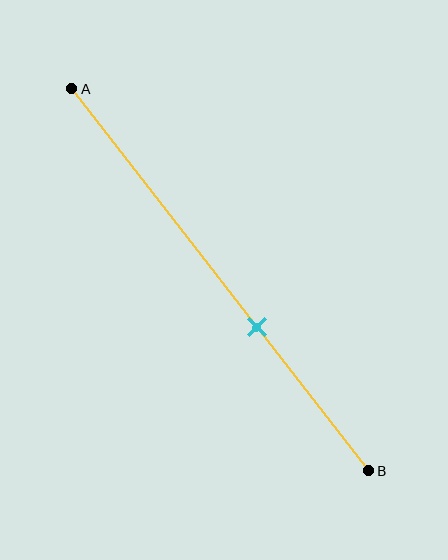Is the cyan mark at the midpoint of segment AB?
No, the mark is at about 60% from A, not at the 50% midpoint.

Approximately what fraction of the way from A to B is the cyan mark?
The cyan mark is approximately 60% of the way from A to B.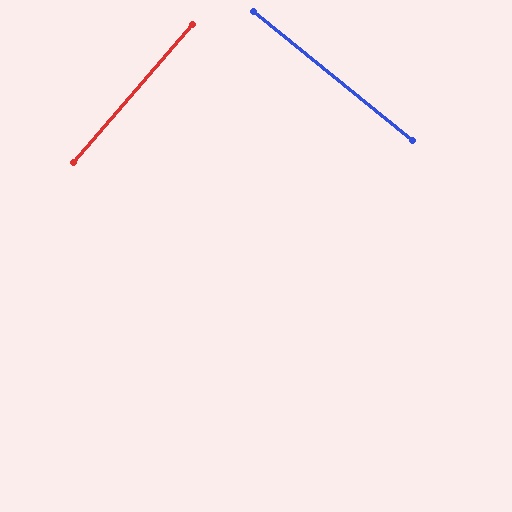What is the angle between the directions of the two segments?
Approximately 88 degrees.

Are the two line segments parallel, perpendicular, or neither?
Perpendicular — they meet at approximately 88°.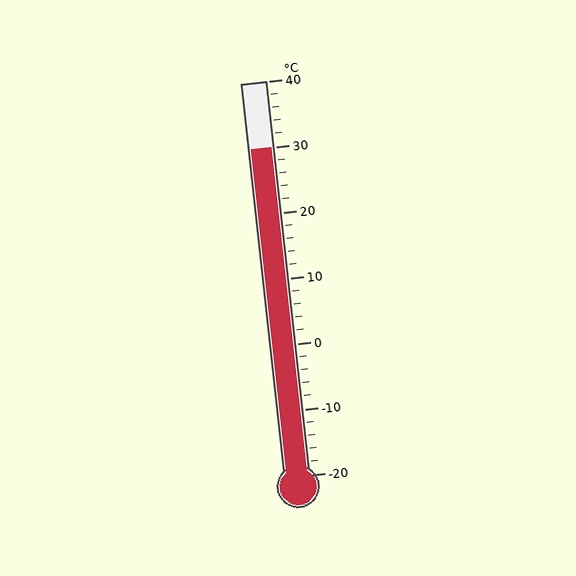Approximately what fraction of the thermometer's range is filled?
The thermometer is filled to approximately 85% of its range.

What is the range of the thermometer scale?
The thermometer scale ranges from -20°C to 40°C.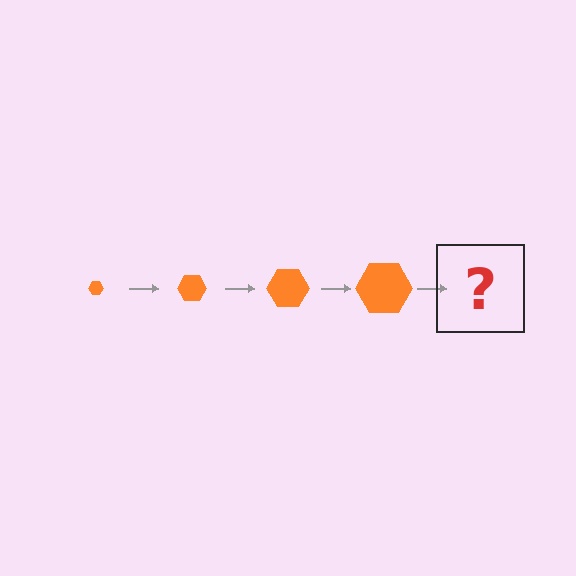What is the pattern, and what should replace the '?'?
The pattern is that the hexagon gets progressively larger each step. The '?' should be an orange hexagon, larger than the previous one.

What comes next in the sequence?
The next element should be an orange hexagon, larger than the previous one.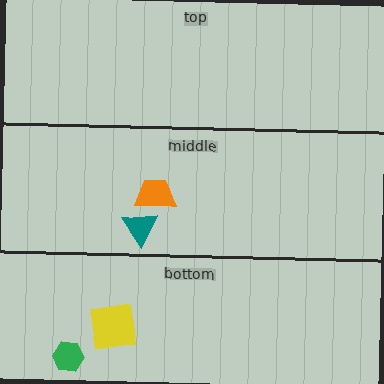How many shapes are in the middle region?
2.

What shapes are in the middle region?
The teal triangle, the orange trapezoid.